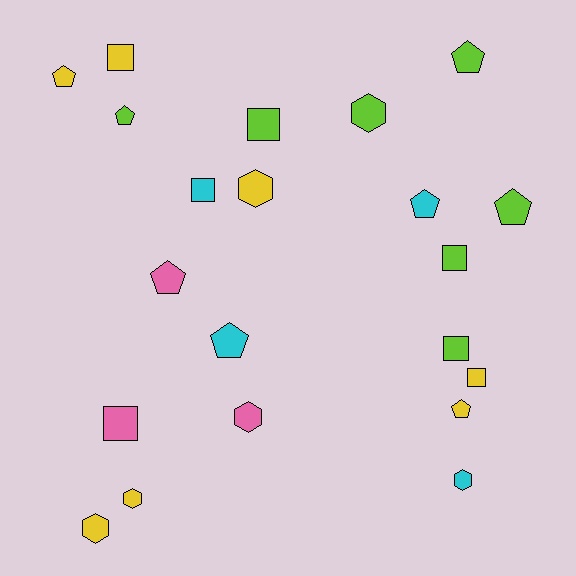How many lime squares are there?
There are 3 lime squares.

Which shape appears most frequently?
Pentagon, with 8 objects.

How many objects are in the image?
There are 21 objects.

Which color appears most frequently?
Lime, with 7 objects.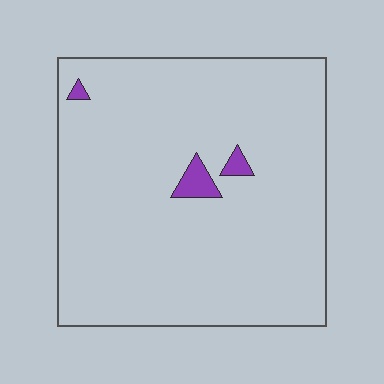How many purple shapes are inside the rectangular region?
3.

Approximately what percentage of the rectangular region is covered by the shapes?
Approximately 5%.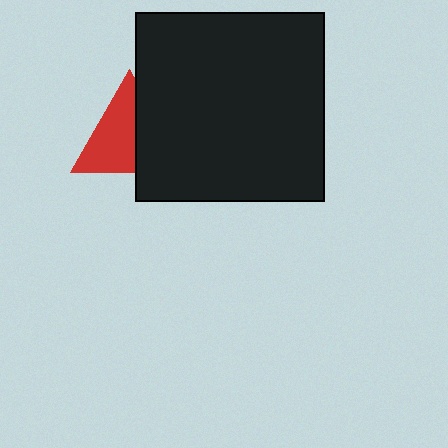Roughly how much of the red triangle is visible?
About half of it is visible (roughly 59%).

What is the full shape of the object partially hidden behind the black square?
The partially hidden object is a red triangle.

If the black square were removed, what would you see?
You would see the complete red triangle.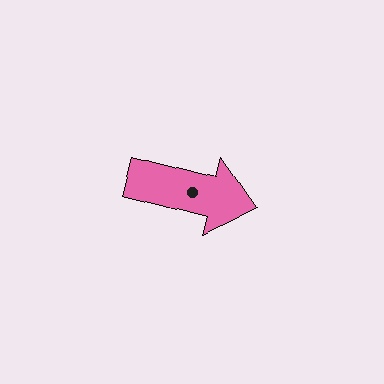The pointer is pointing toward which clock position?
Roughly 3 o'clock.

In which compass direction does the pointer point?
East.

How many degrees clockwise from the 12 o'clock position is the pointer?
Approximately 105 degrees.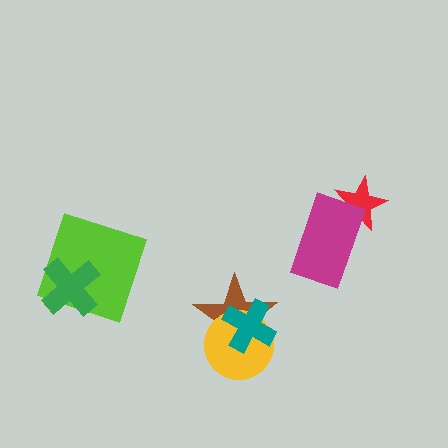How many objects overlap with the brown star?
2 objects overlap with the brown star.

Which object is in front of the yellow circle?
The teal cross is in front of the yellow circle.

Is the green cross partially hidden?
No, no other shape covers it.